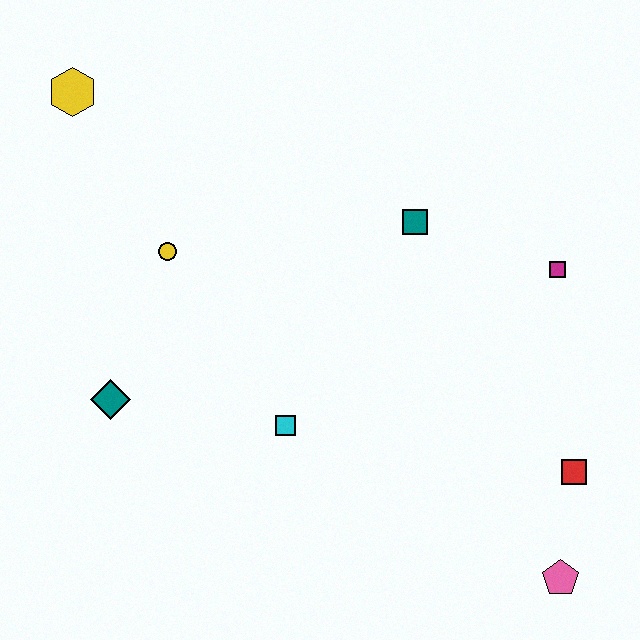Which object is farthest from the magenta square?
The yellow hexagon is farthest from the magenta square.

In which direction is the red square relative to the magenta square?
The red square is below the magenta square.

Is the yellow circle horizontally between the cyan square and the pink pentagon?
No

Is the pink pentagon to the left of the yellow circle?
No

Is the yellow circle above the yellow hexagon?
No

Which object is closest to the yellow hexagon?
The yellow circle is closest to the yellow hexagon.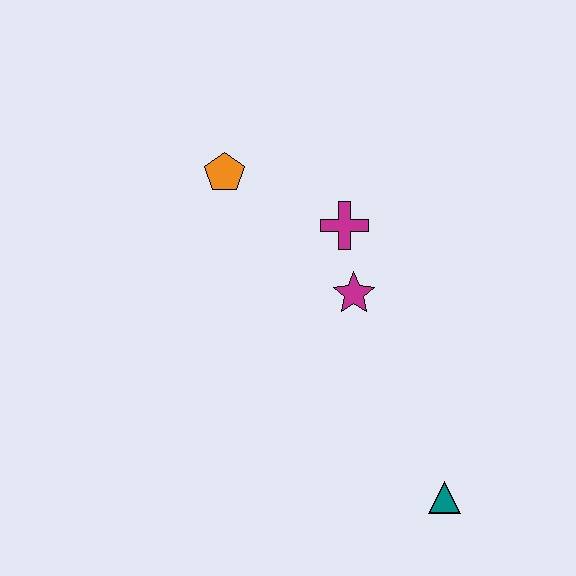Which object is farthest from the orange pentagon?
The teal triangle is farthest from the orange pentagon.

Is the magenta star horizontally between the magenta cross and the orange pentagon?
No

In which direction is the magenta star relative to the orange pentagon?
The magenta star is to the right of the orange pentagon.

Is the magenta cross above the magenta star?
Yes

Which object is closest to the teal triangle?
The magenta star is closest to the teal triangle.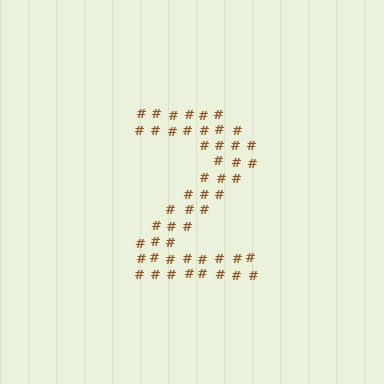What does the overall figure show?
The overall figure shows the digit 2.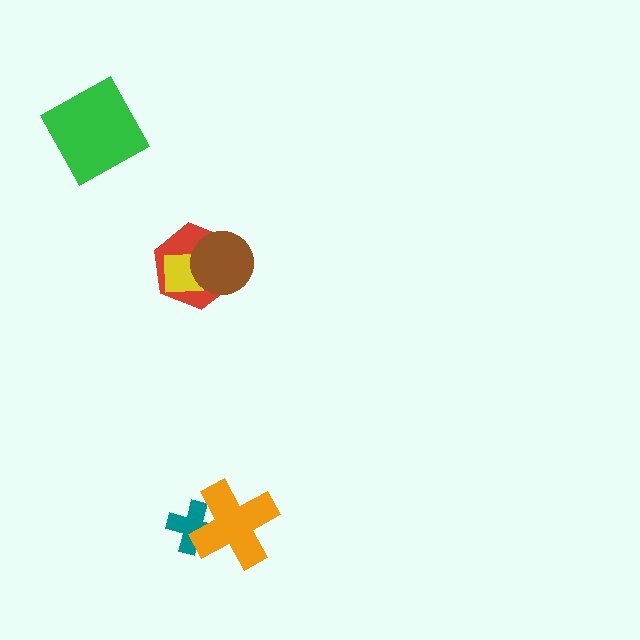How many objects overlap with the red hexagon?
2 objects overlap with the red hexagon.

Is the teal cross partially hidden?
Yes, it is partially covered by another shape.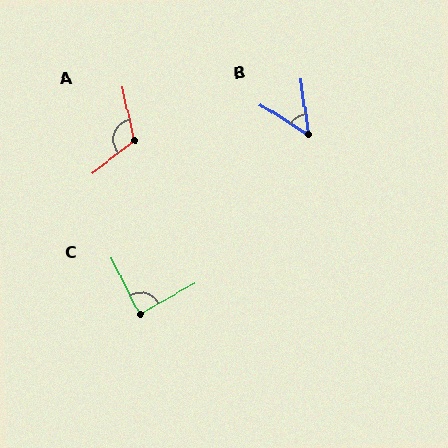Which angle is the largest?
A, at approximately 115 degrees.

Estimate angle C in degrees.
Approximately 87 degrees.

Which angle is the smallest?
B, at approximately 50 degrees.